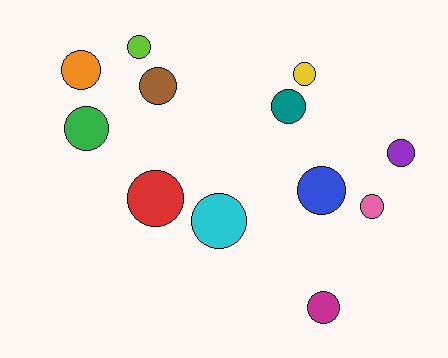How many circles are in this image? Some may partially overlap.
There are 12 circles.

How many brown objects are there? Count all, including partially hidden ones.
There is 1 brown object.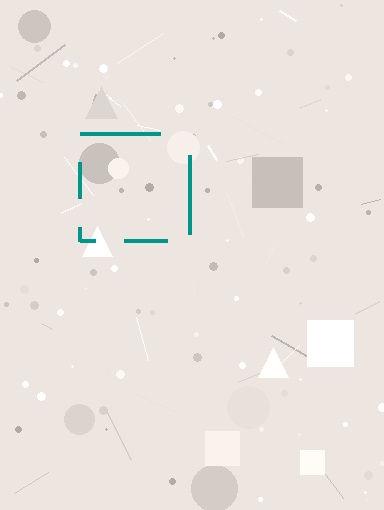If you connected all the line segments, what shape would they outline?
They would outline a square.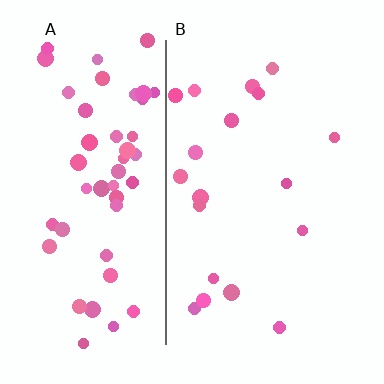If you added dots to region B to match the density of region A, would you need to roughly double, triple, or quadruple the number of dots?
Approximately triple.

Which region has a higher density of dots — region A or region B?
A (the left).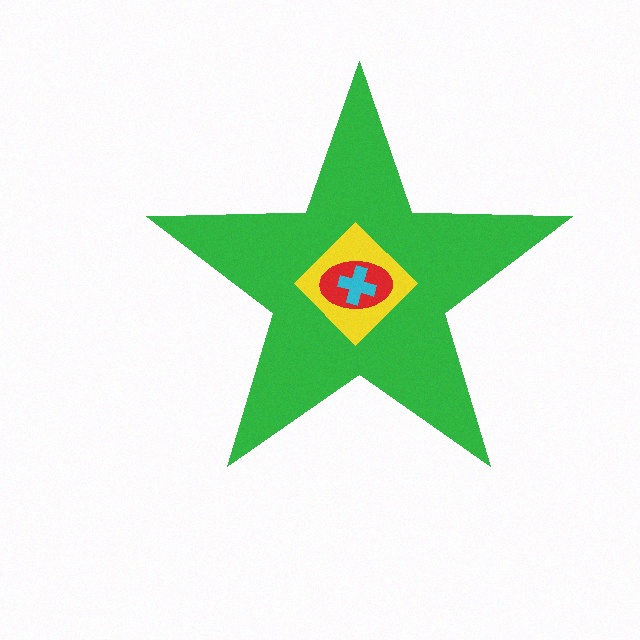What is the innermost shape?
The cyan cross.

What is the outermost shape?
The green star.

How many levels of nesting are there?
4.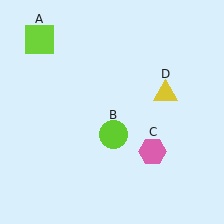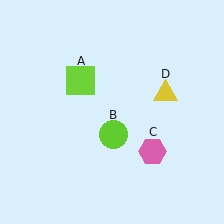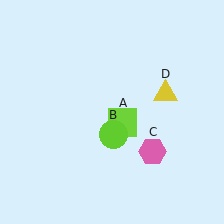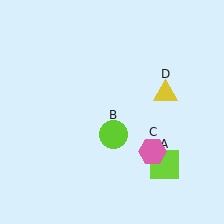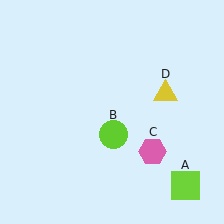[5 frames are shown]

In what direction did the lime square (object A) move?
The lime square (object A) moved down and to the right.